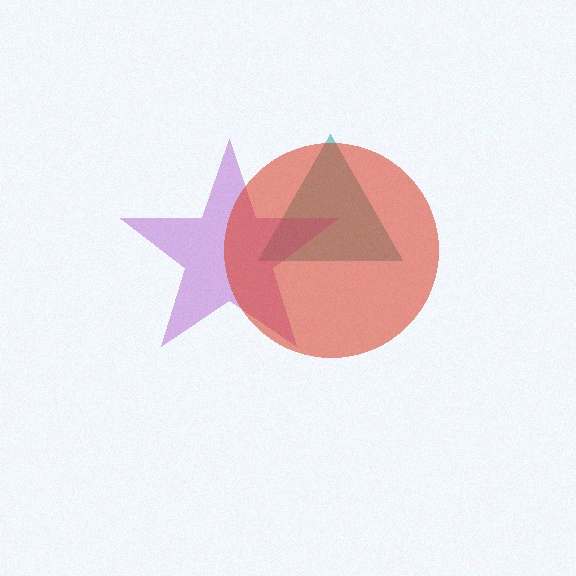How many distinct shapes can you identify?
There are 3 distinct shapes: a teal triangle, a purple star, a red circle.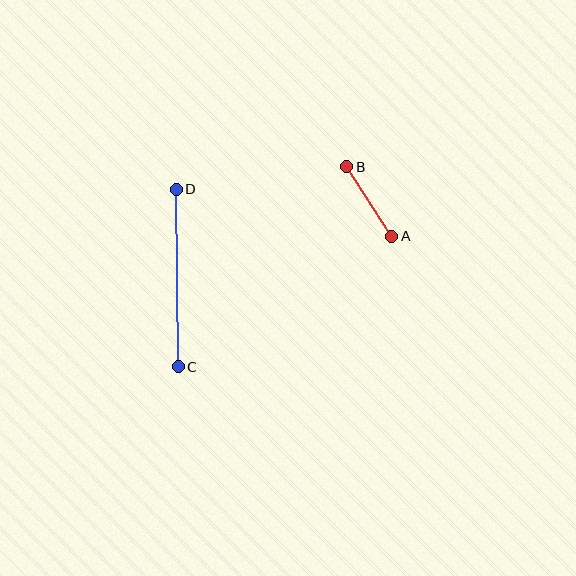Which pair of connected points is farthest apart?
Points C and D are farthest apart.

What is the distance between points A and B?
The distance is approximately 83 pixels.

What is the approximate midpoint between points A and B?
The midpoint is at approximately (369, 201) pixels.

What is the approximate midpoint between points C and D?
The midpoint is at approximately (177, 278) pixels.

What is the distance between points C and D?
The distance is approximately 177 pixels.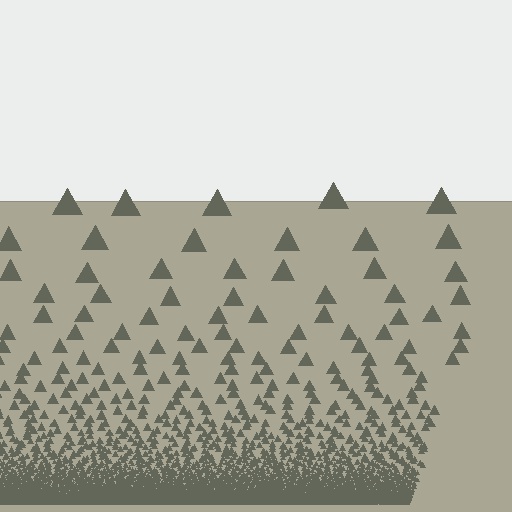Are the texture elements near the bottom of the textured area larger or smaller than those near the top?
Smaller. The gradient is inverted — elements near the bottom are smaller and denser.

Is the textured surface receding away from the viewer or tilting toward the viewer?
The surface appears to tilt toward the viewer. Texture elements get larger and sparser toward the top.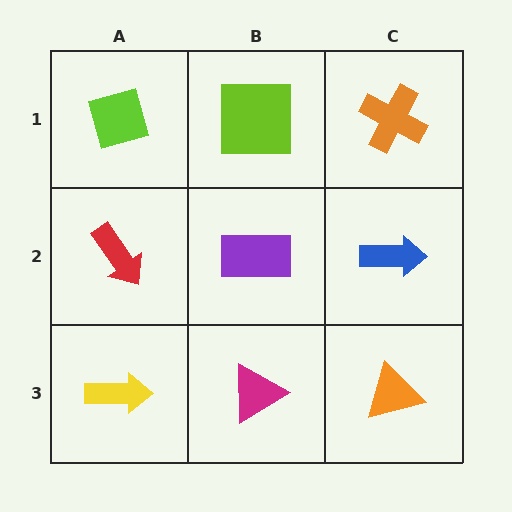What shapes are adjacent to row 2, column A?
A lime diamond (row 1, column A), a yellow arrow (row 3, column A), a purple rectangle (row 2, column B).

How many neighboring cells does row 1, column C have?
2.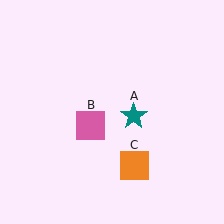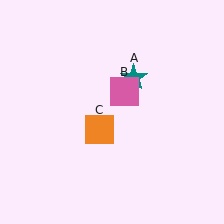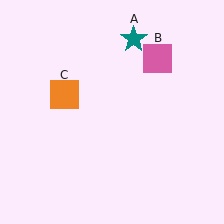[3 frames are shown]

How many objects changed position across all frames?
3 objects changed position: teal star (object A), pink square (object B), orange square (object C).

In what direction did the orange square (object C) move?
The orange square (object C) moved up and to the left.